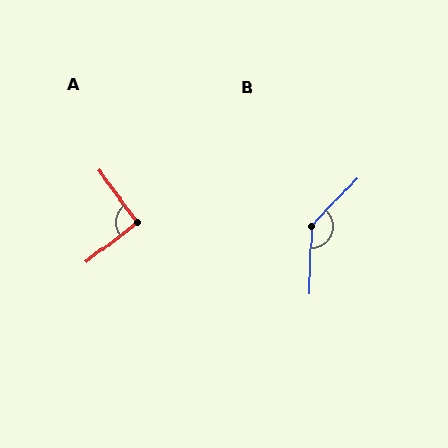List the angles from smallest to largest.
A (91°), B (139°).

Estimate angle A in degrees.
Approximately 91 degrees.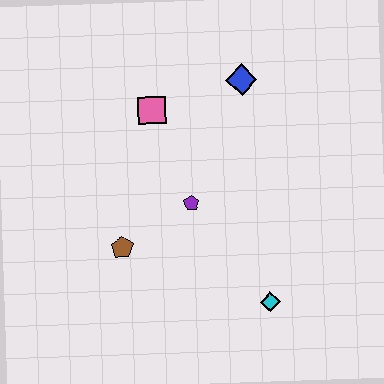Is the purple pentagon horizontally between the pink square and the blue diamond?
Yes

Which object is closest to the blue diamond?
The pink square is closest to the blue diamond.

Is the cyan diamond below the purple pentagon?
Yes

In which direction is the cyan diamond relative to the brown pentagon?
The cyan diamond is to the right of the brown pentagon.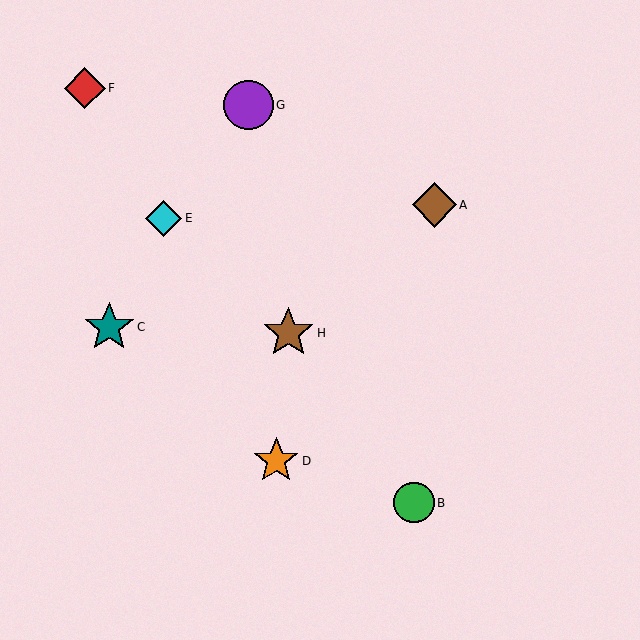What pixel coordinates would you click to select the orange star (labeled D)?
Click at (276, 461) to select the orange star D.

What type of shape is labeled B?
Shape B is a green circle.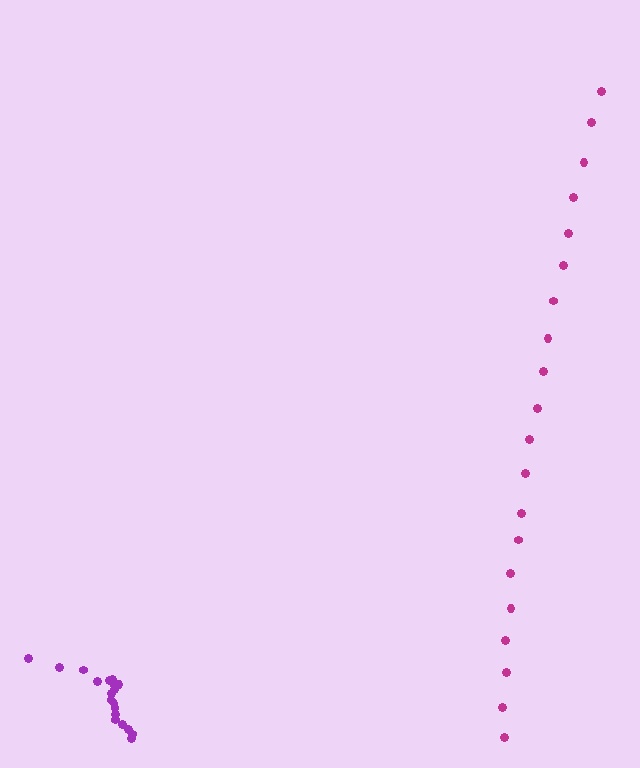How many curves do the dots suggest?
There are 2 distinct paths.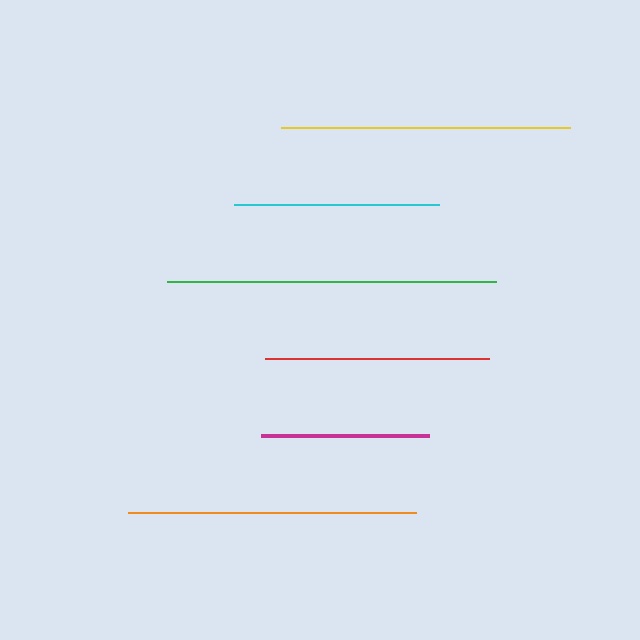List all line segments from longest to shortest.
From longest to shortest: green, yellow, orange, red, cyan, magenta.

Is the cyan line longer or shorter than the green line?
The green line is longer than the cyan line.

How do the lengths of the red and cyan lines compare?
The red and cyan lines are approximately the same length.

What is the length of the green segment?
The green segment is approximately 329 pixels long.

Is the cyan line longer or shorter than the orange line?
The orange line is longer than the cyan line.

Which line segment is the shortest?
The magenta line is the shortest at approximately 168 pixels.